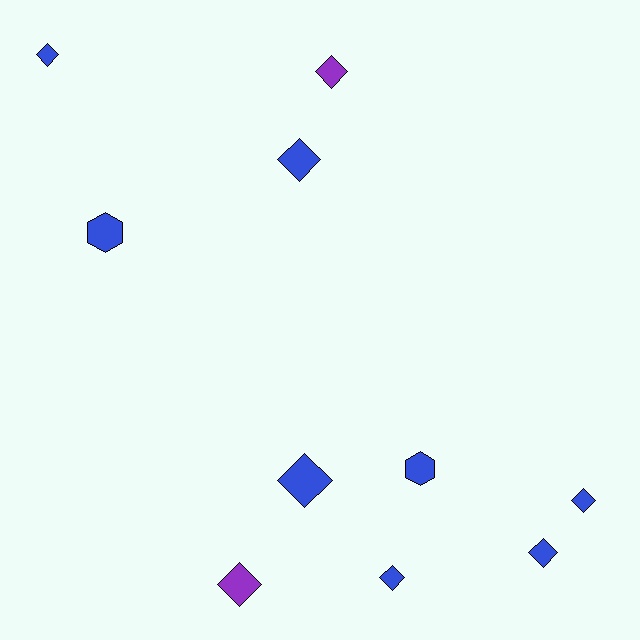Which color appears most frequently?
Blue, with 8 objects.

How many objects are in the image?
There are 10 objects.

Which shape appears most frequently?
Diamond, with 8 objects.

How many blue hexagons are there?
There are 2 blue hexagons.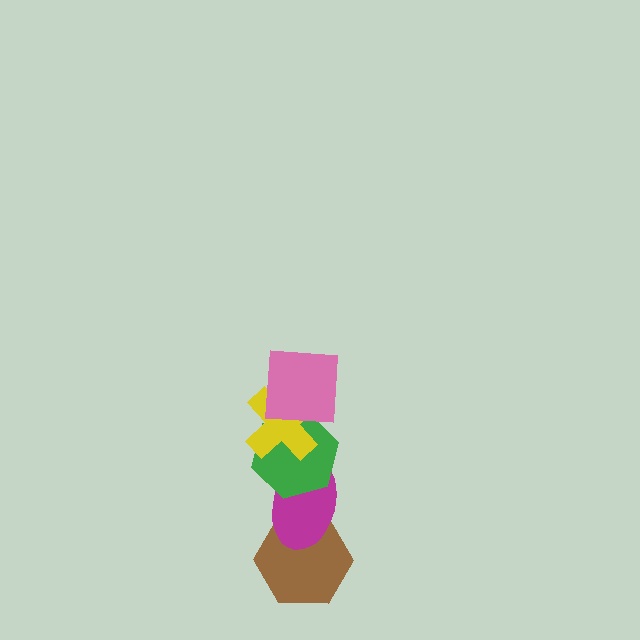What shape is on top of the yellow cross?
The pink square is on top of the yellow cross.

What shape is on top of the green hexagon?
The yellow cross is on top of the green hexagon.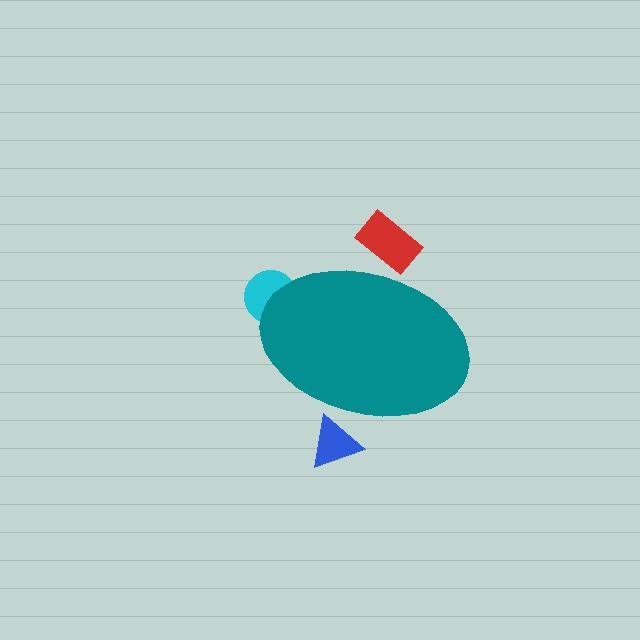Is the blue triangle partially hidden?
Yes, the blue triangle is partially hidden behind the teal ellipse.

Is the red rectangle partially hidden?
Yes, the red rectangle is partially hidden behind the teal ellipse.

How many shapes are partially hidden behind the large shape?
3 shapes are partially hidden.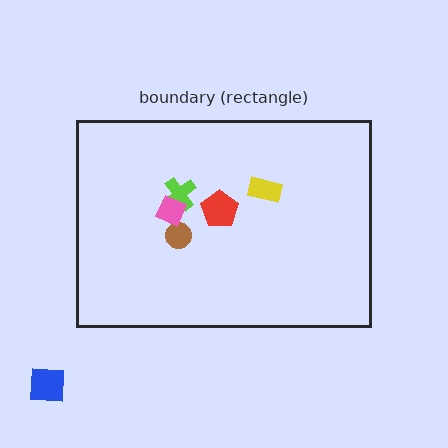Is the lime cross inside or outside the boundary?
Inside.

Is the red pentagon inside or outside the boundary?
Inside.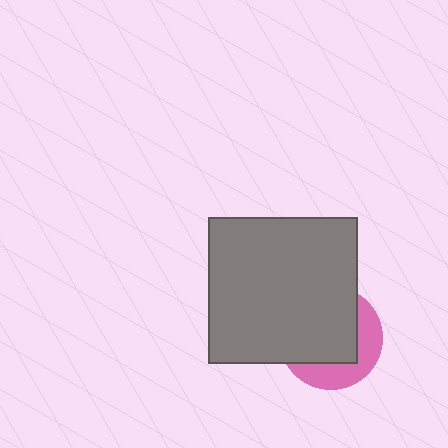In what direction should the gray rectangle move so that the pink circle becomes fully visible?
The gray rectangle should move toward the upper-left. That is the shortest direction to clear the overlap and leave the pink circle fully visible.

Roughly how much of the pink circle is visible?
A small part of it is visible (roughly 37%).